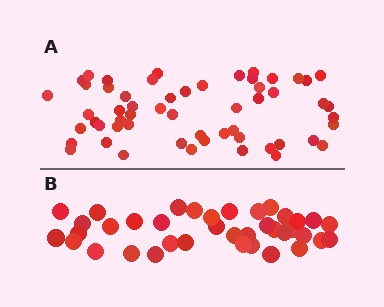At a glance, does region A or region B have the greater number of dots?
Region A (the top region) has more dots.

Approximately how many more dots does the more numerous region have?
Region A has approximately 20 more dots than region B.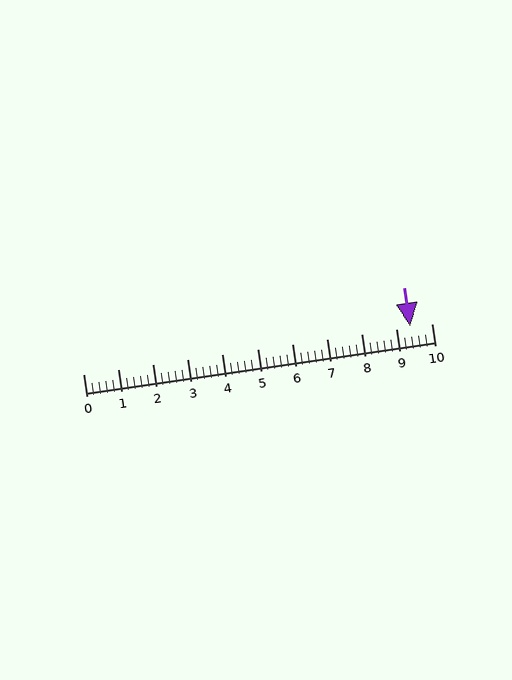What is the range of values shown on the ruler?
The ruler shows values from 0 to 10.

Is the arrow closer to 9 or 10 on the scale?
The arrow is closer to 9.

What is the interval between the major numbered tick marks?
The major tick marks are spaced 1 units apart.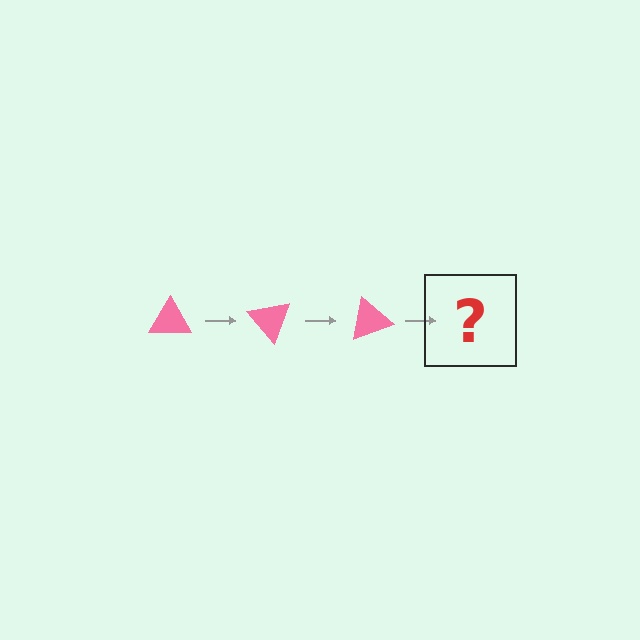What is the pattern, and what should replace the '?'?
The pattern is that the triangle rotates 50 degrees each step. The '?' should be a pink triangle rotated 150 degrees.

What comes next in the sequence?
The next element should be a pink triangle rotated 150 degrees.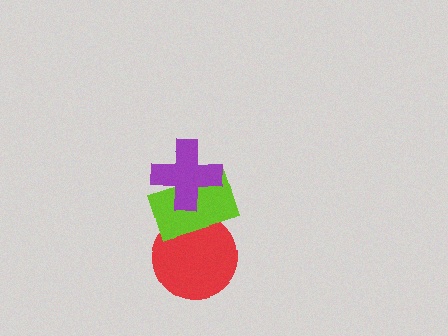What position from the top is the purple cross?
The purple cross is 1st from the top.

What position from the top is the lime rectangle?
The lime rectangle is 2nd from the top.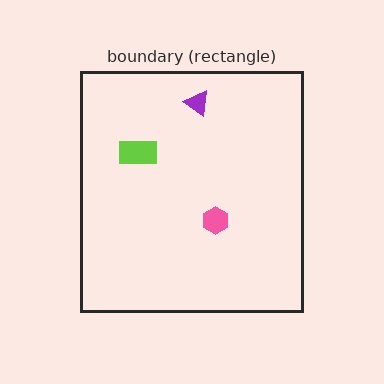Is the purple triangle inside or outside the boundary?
Inside.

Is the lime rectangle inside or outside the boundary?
Inside.